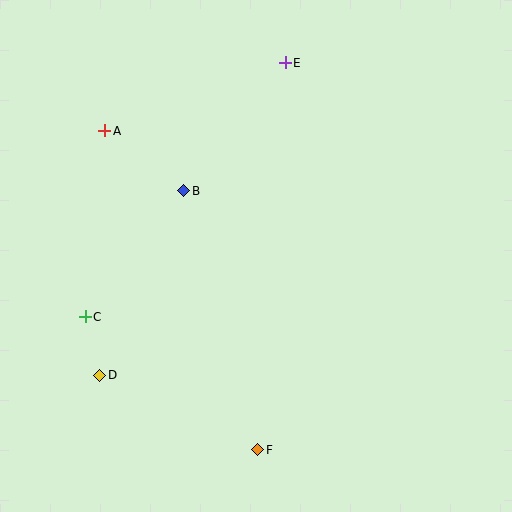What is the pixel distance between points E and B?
The distance between E and B is 163 pixels.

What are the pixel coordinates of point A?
Point A is at (105, 131).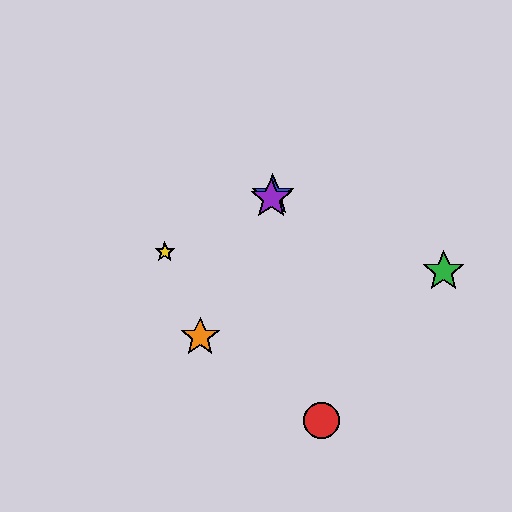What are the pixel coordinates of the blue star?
The blue star is at (273, 195).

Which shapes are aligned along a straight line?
The blue star, the purple star, the orange star are aligned along a straight line.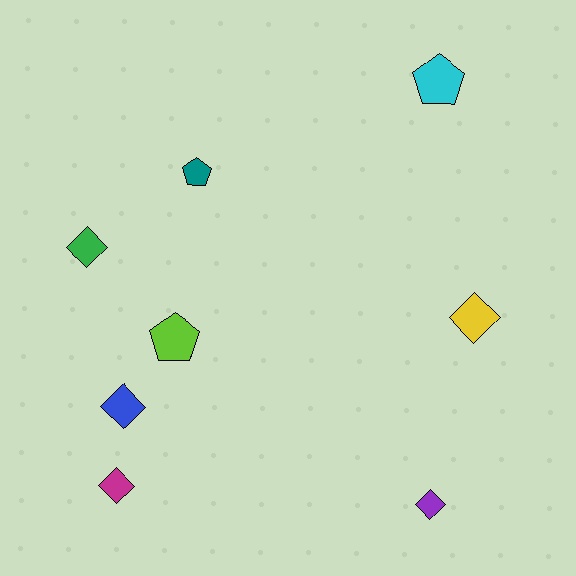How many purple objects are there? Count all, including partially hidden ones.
There is 1 purple object.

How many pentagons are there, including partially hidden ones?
There are 3 pentagons.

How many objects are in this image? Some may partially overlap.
There are 8 objects.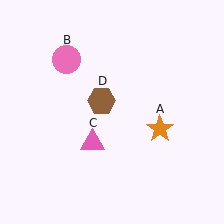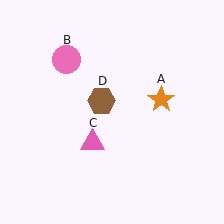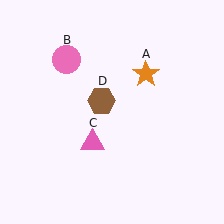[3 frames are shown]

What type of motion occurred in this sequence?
The orange star (object A) rotated counterclockwise around the center of the scene.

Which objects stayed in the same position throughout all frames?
Pink circle (object B) and pink triangle (object C) and brown hexagon (object D) remained stationary.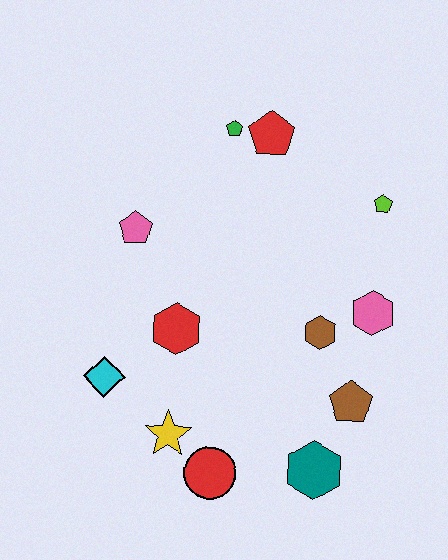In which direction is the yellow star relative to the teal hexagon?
The yellow star is to the left of the teal hexagon.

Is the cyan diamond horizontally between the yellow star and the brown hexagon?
No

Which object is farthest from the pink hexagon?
The cyan diamond is farthest from the pink hexagon.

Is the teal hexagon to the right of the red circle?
Yes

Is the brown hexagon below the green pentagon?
Yes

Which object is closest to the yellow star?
The red circle is closest to the yellow star.